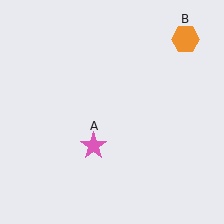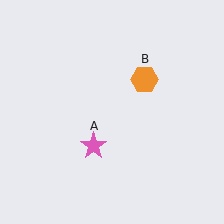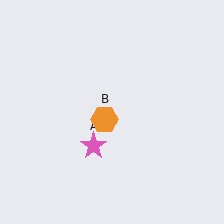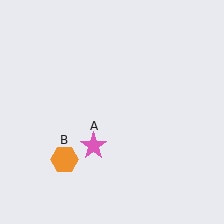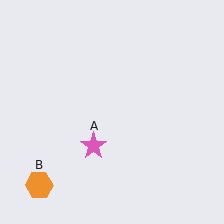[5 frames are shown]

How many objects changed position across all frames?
1 object changed position: orange hexagon (object B).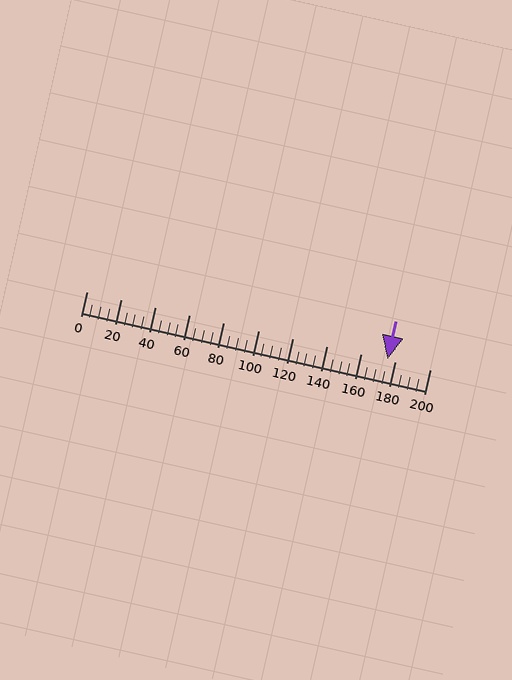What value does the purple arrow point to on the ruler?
The purple arrow points to approximately 175.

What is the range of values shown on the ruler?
The ruler shows values from 0 to 200.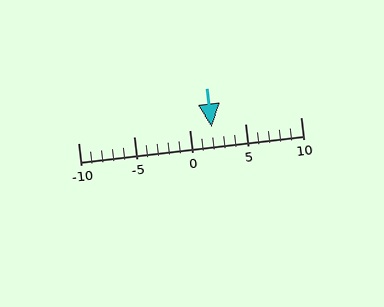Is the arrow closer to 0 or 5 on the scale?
The arrow is closer to 0.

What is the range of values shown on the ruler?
The ruler shows values from -10 to 10.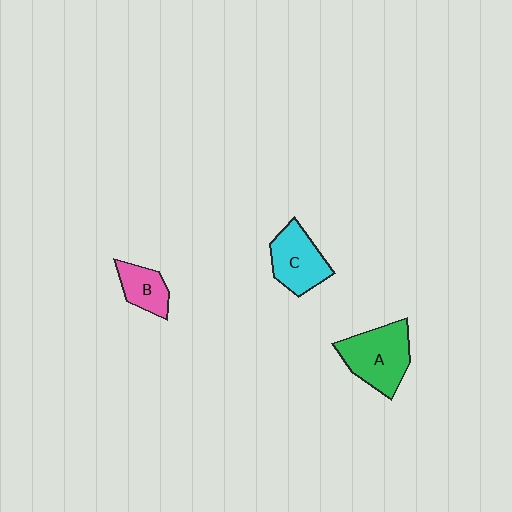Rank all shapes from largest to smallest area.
From largest to smallest: A (green), C (cyan), B (pink).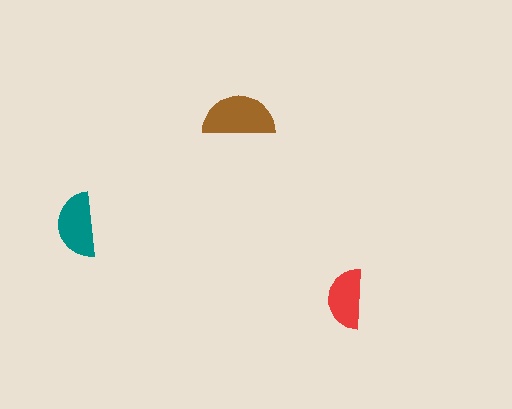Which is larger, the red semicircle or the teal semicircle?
The teal one.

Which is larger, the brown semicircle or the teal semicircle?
The brown one.